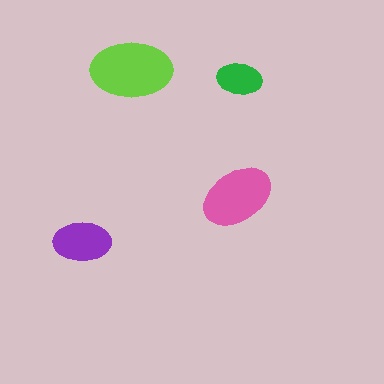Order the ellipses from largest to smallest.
the lime one, the pink one, the purple one, the green one.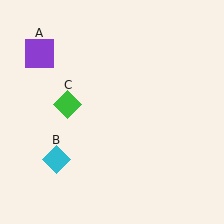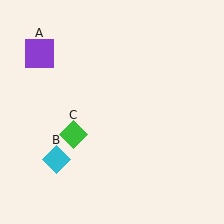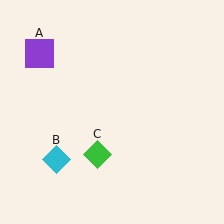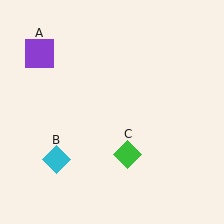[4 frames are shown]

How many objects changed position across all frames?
1 object changed position: green diamond (object C).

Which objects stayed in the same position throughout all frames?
Purple square (object A) and cyan diamond (object B) remained stationary.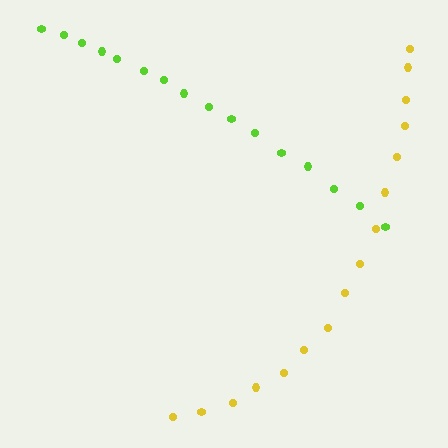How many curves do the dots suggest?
There are 2 distinct paths.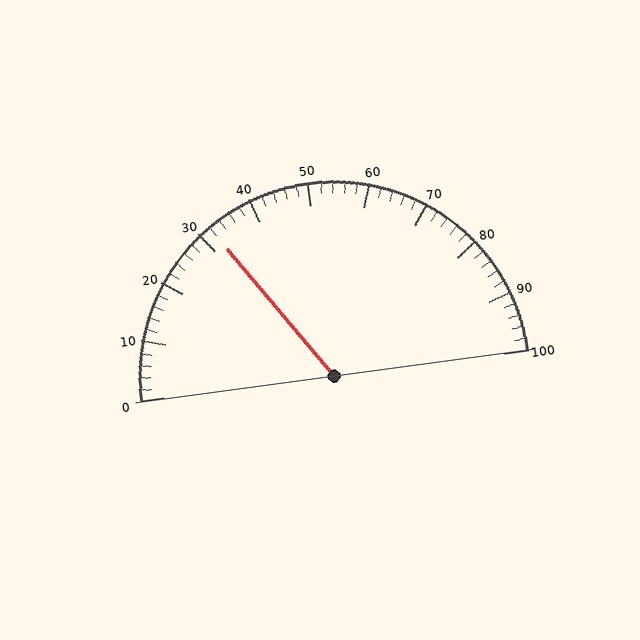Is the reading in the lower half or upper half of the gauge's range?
The reading is in the lower half of the range (0 to 100).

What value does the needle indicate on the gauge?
The needle indicates approximately 32.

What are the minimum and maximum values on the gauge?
The gauge ranges from 0 to 100.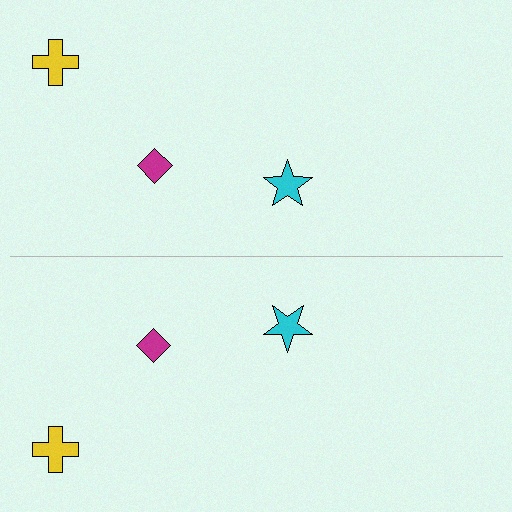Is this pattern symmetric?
Yes, this pattern has bilateral (reflection) symmetry.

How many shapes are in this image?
There are 6 shapes in this image.